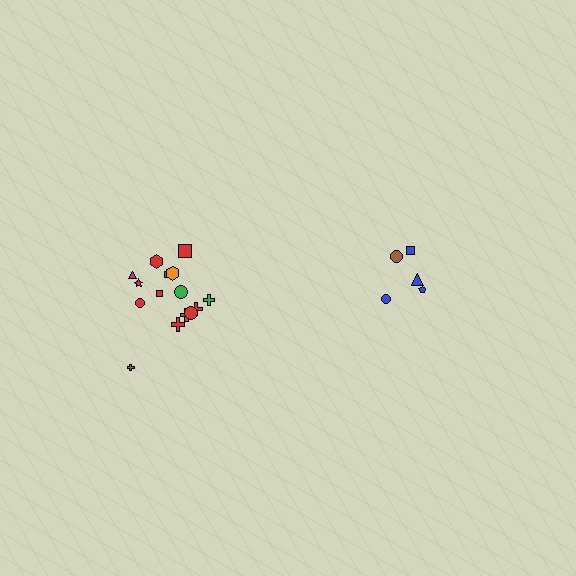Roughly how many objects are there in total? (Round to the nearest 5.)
Roughly 20 objects in total.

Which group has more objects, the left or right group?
The left group.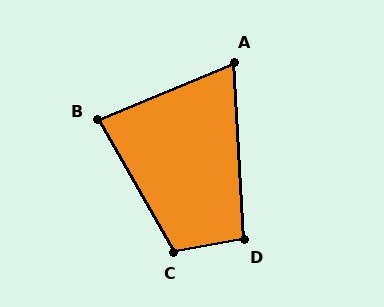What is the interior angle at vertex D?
Approximately 97 degrees (obtuse).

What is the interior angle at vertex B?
Approximately 83 degrees (acute).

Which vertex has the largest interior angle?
C, at approximately 109 degrees.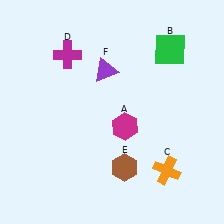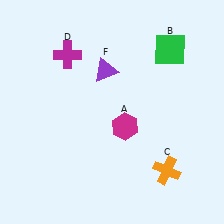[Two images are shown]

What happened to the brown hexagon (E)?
The brown hexagon (E) was removed in Image 2. It was in the bottom-right area of Image 1.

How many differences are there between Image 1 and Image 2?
There is 1 difference between the two images.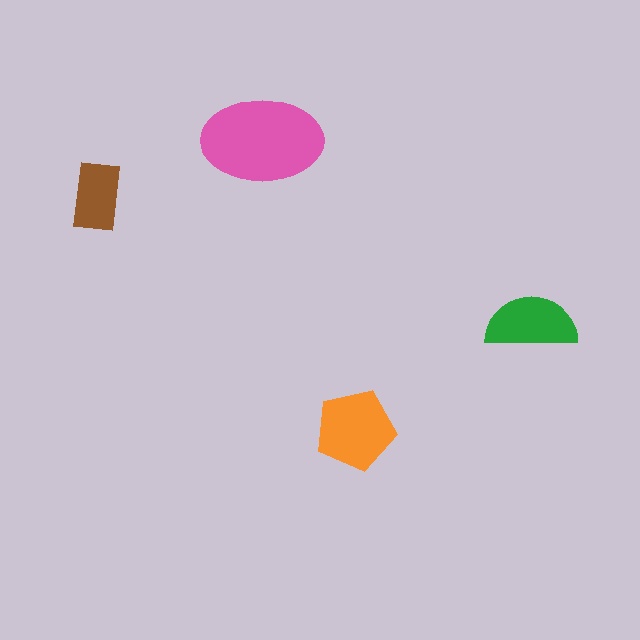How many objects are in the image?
There are 4 objects in the image.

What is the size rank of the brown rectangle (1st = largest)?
4th.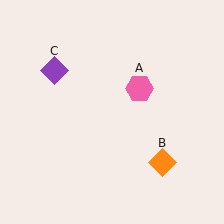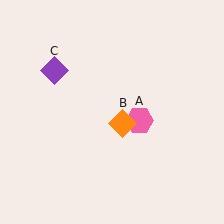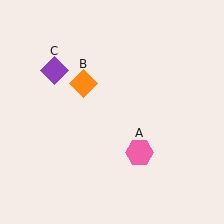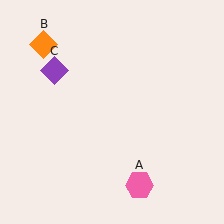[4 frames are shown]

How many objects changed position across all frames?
2 objects changed position: pink hexagon (object A), orange diamond (object B).